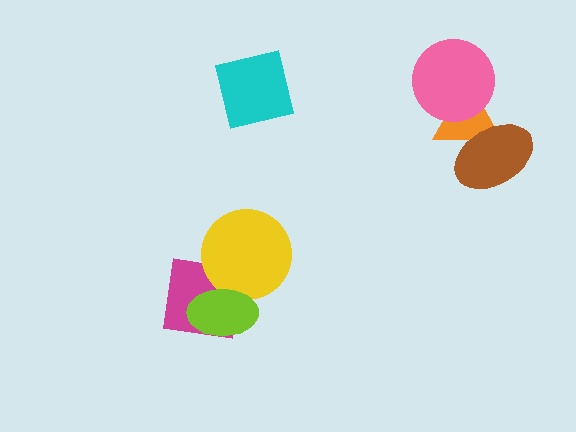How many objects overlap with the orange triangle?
2 objects overlap with the orange triangle.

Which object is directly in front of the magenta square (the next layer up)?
The yellow circle is directly in front of the magenta square.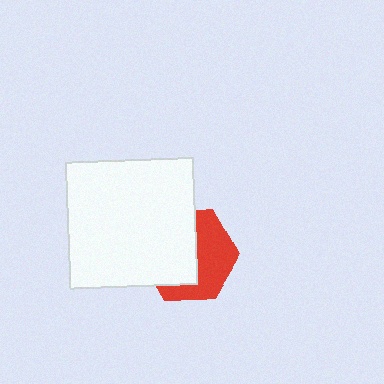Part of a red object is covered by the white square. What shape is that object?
It is a hexagon.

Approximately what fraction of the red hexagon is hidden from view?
Roughly 54% of the red hexagon is hidden behind the white square.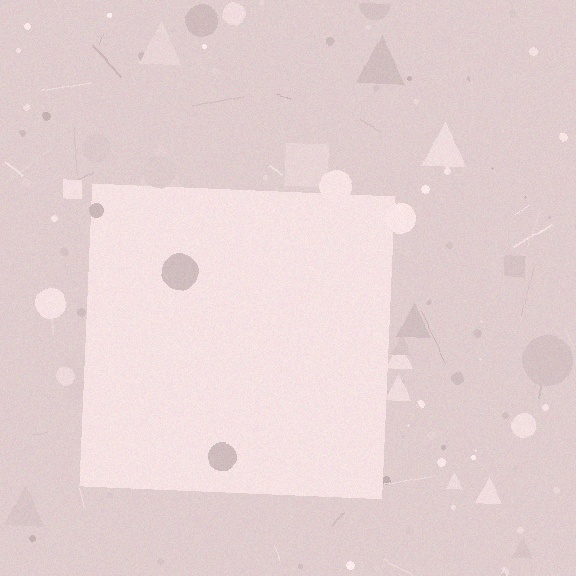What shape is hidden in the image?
A square is hidden in the image.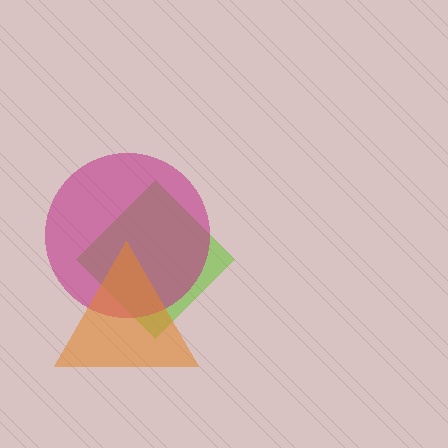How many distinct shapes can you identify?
There are 3 distinct shapes: a lime diamond, a magenta circle, an orange triangle.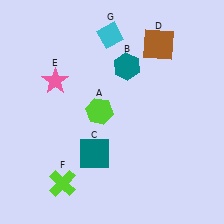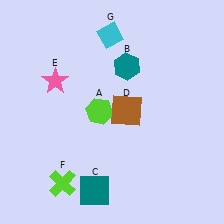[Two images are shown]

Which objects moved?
The objects that moved are: the teal square (C), the brown square (D).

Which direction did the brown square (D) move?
The brown square (D) moved down.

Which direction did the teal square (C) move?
The teal square (C) moved down.